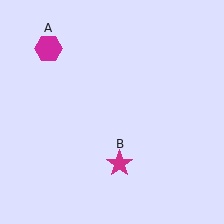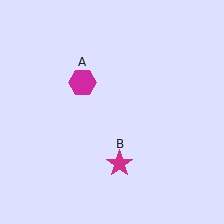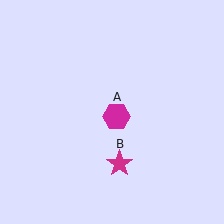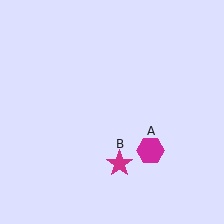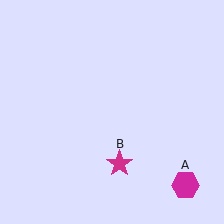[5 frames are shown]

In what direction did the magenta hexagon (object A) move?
The magenta hexagon (object A) moved down and to the right.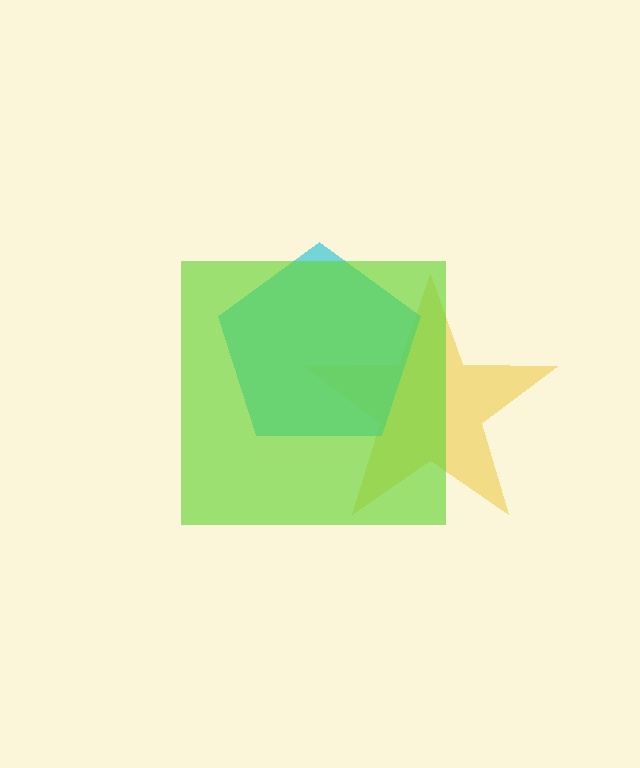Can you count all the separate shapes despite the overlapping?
Yes, there are 3 separate shapes.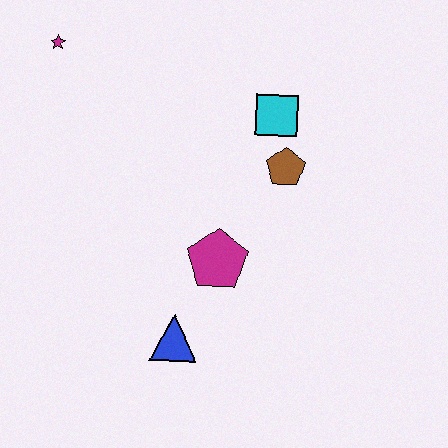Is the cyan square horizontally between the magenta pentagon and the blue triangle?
No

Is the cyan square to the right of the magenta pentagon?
Yes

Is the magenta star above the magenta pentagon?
Yes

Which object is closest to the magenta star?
The cyan square is closest to the magenta star.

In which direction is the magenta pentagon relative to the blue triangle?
The magenta pentagon is above the blue triangle.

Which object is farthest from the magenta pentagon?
The magenta star is farthest from the magenta pentagon.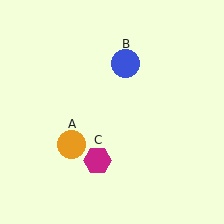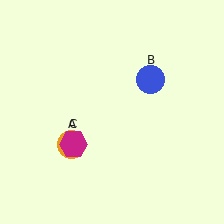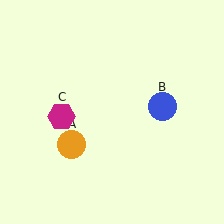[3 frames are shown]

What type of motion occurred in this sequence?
The blue circle (object B), magenta hexagon (object C) rotated clockwise around the center of the scene.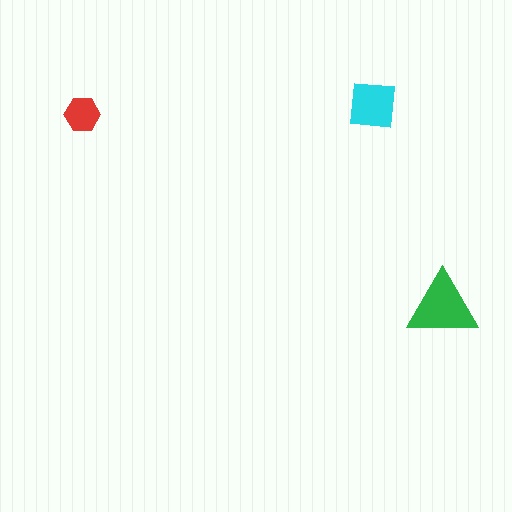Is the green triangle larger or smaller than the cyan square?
Larger.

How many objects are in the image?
There are 3 objects in the image.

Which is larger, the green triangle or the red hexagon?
The green triangle.